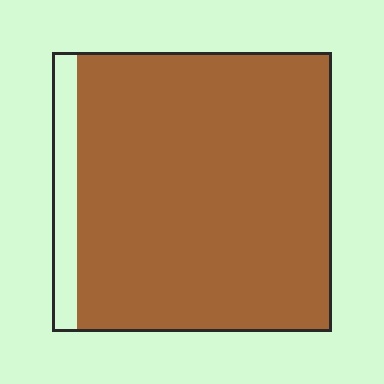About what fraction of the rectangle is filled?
About nine tenths (9/10).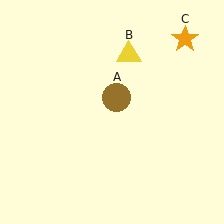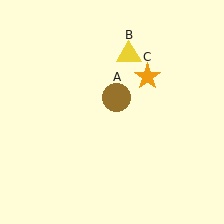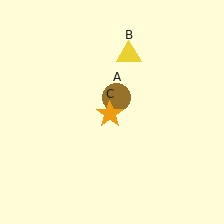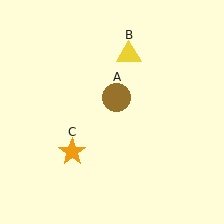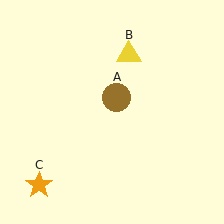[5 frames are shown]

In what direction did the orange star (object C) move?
The orange star (object C) moved down and to the left.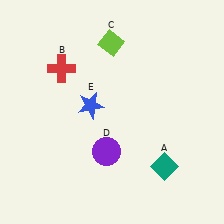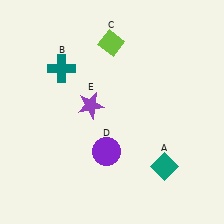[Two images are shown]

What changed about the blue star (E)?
In Image 1, E is blue. In Image 2, it changed to purple.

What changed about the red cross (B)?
In Image 1, B is red. In Image 2, it changed to teal.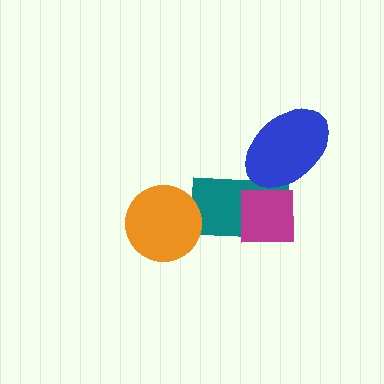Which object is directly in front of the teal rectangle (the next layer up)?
The magenta square is directly in front of the teal rectangle.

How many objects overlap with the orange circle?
0 objects overlap with the orange circle.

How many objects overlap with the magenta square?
1 object overlaps with the magenta square.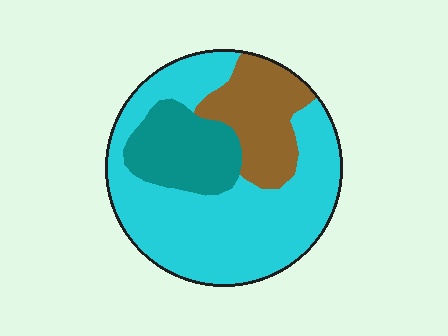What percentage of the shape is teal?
Teal takes up about one fifth (1/5) of the shape.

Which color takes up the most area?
Cyan, at roughly 60%.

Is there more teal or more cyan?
Cyan.